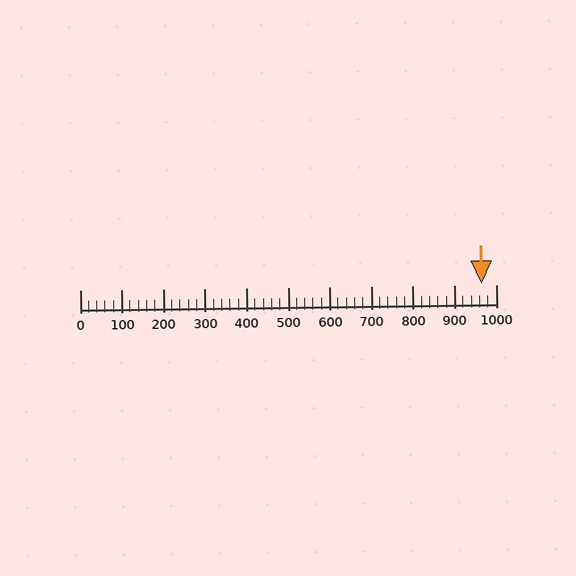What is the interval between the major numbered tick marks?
The major tick marks are spaced 100 units apart.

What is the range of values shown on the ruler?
The ruler shows values from 0 to 1000.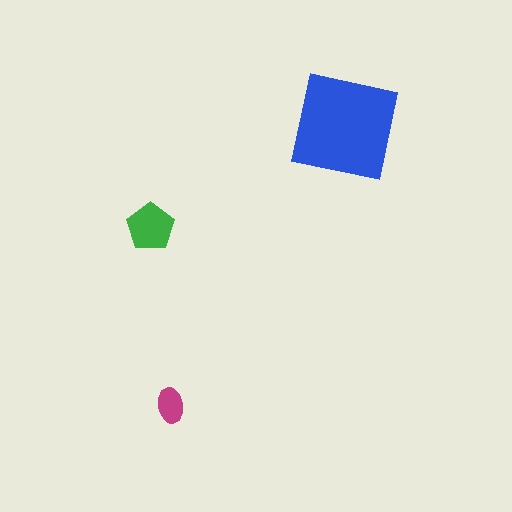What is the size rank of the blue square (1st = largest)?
1st.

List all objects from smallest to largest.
The magenta ellipse, the green pentagon, the blue square.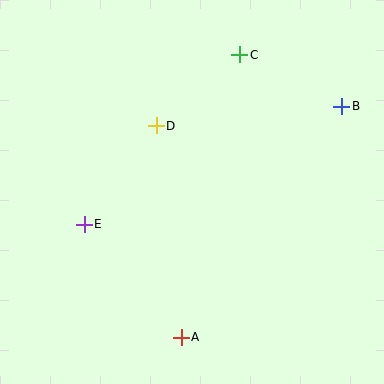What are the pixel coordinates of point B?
Point B is at (342, 106).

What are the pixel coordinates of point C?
Point C is at (240, 55).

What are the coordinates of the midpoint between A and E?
The midpoint between A and E is at (133, 281).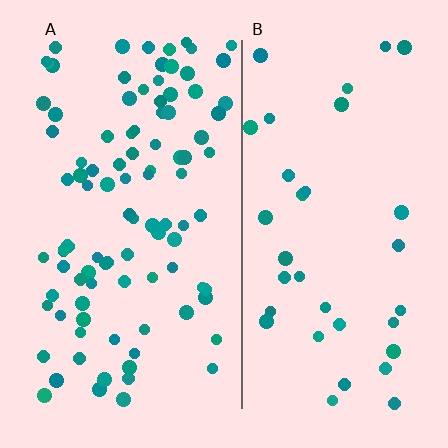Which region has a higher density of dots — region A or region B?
A (the left).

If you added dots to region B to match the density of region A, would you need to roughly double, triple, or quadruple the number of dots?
Approximately triple.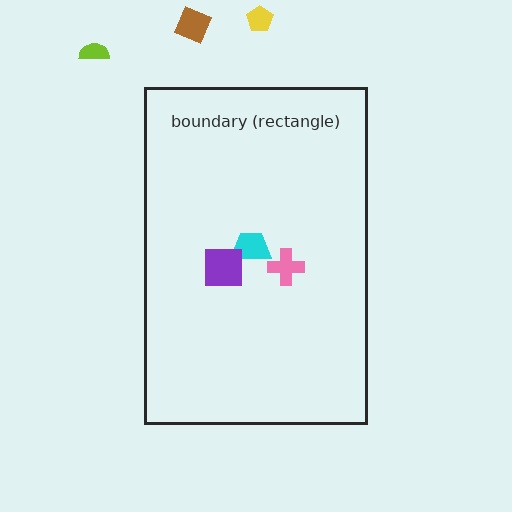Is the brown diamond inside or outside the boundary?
Outside.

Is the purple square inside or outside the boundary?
Inside.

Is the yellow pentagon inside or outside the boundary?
Outside.